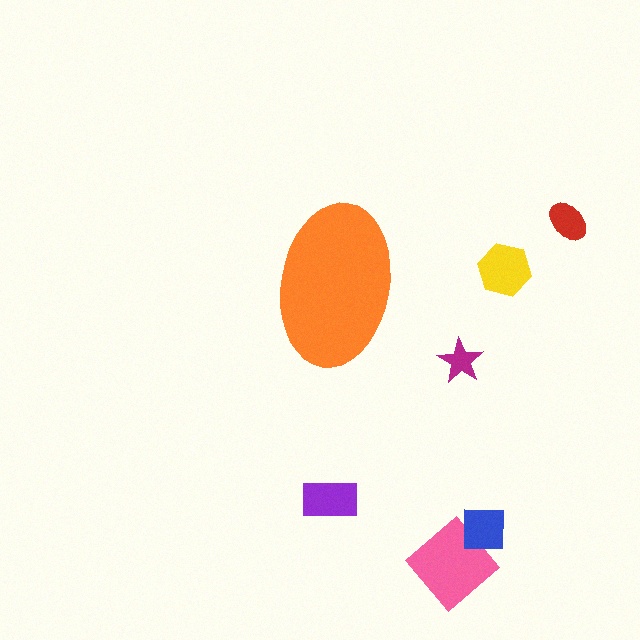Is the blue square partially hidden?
No, the blue square is fully visible.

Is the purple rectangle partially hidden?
No, the purple rectangle is fully visible.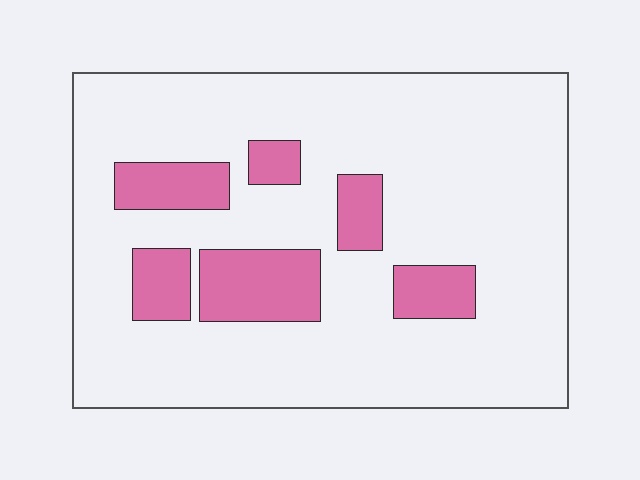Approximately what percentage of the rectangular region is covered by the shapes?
Approximately 15%.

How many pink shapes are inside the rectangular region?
6.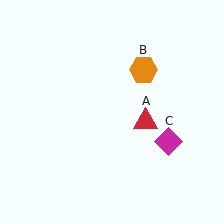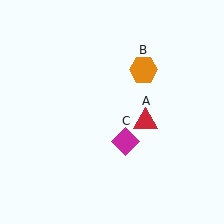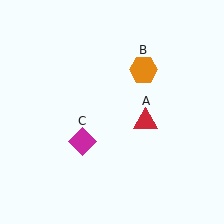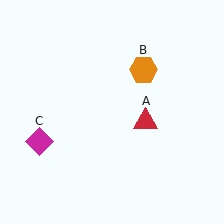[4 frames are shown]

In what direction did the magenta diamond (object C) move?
The magenta diamond (object C) moved left.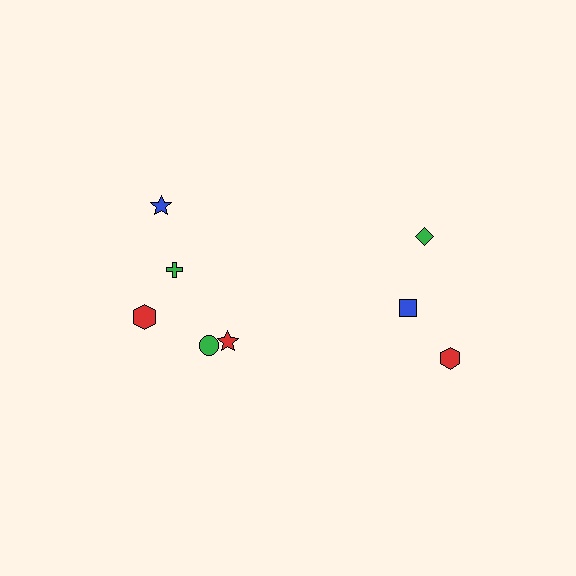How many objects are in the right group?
There are 3 objects.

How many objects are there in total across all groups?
There are 8 objects.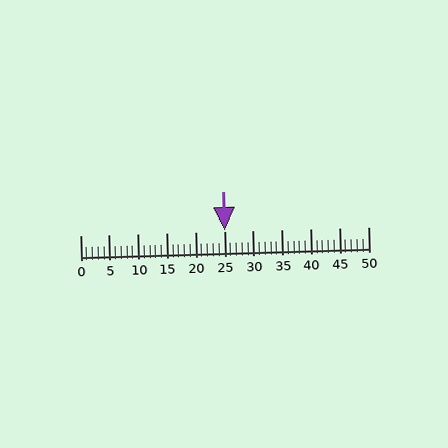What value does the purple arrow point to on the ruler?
The purple arrow points to approximately 25.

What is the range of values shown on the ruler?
The ruler shows values from 0 to 50.